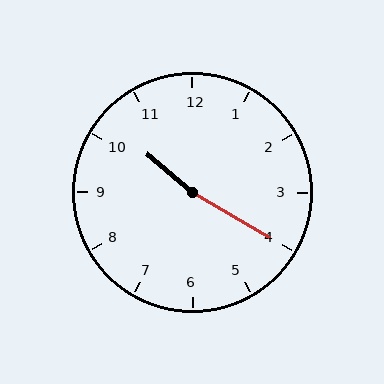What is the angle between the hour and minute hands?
Approximately 170 degrees.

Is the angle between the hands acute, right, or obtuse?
It is obtuse.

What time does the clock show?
10:20.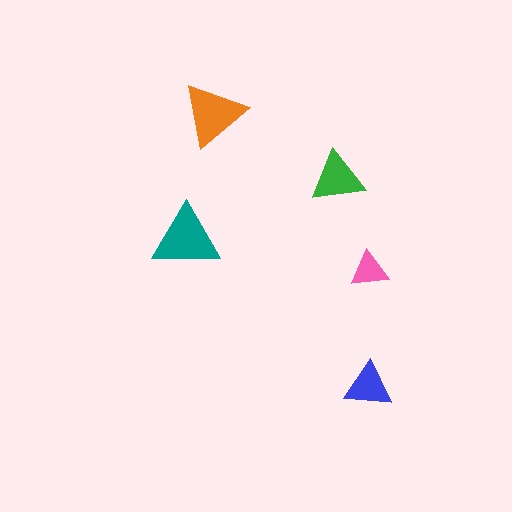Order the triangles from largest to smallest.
the teal one, the orange one, the green one, the blue one, the pink one.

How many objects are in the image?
There are 5 objects in the image.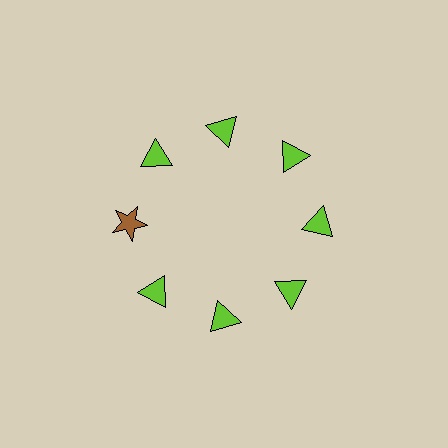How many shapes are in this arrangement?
There are 8 shapes arranged in a ring pattern.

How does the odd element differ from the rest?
It differs in both color (brown instead of lime) and shape (star instead of triangle).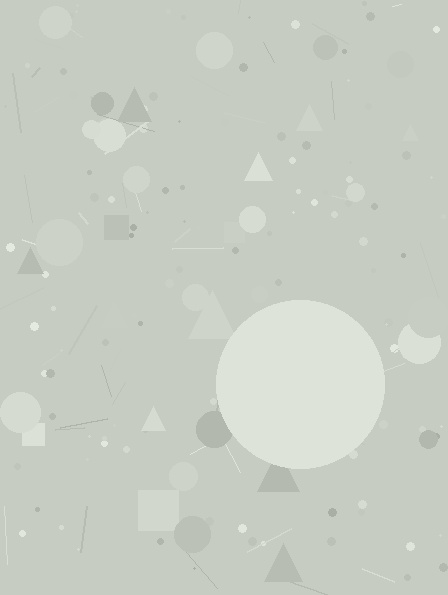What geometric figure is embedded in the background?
A circle is embedded in the background.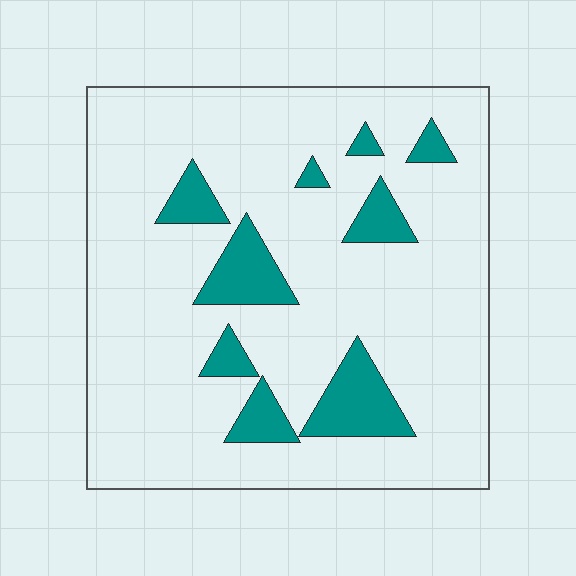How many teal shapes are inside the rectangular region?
9.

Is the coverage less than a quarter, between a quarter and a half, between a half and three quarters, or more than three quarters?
Less than a quarter.